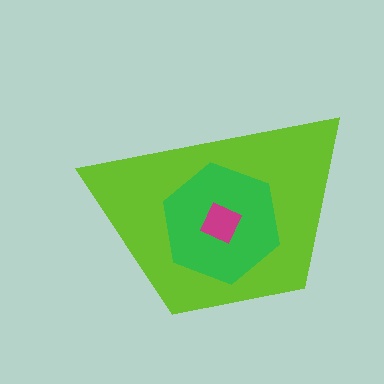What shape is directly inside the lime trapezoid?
The green hexagon.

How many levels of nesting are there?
3.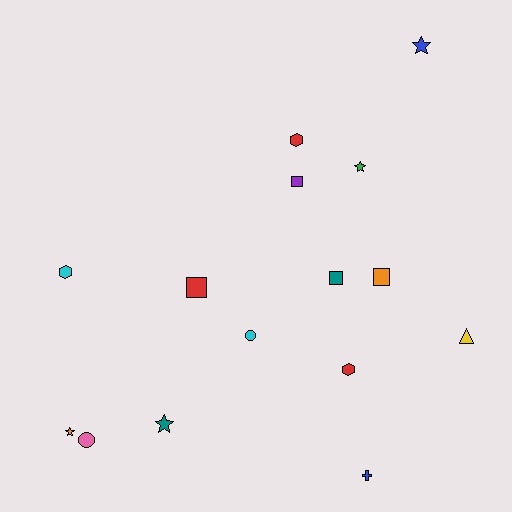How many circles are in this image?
There are 2 circles.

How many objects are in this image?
There are 15 objects.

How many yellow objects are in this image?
There is 1 yellow object.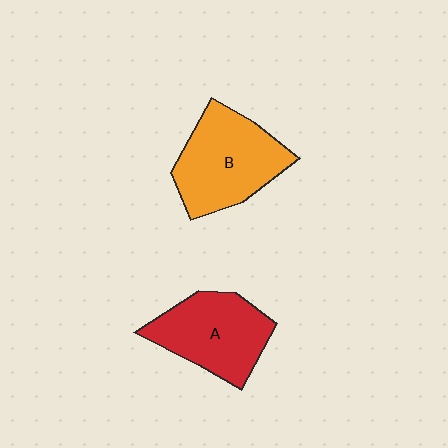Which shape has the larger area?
Shape B (orange).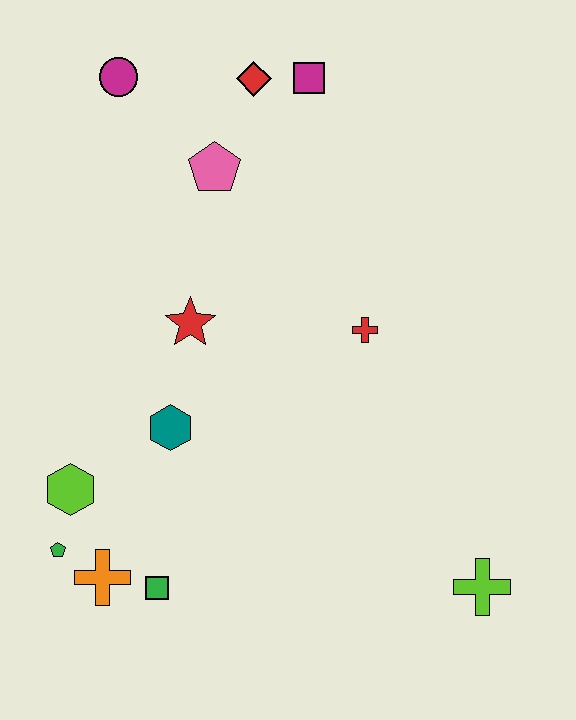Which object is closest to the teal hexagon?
The red star is closest to the teal hexagon.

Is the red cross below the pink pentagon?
Yes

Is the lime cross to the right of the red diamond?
Yes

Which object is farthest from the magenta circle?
The lime cross is farthest from the magenta circle.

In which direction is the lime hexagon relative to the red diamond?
The lime hexagon is below the red diamond.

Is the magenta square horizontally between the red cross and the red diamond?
Yes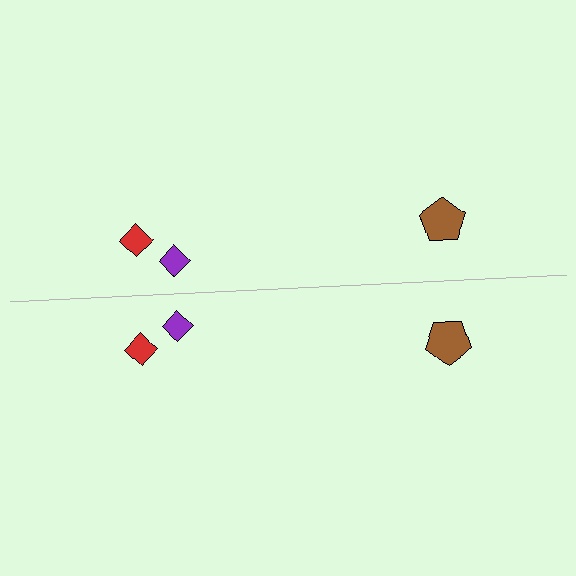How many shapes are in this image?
There are 6 shapes in this image.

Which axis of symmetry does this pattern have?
The pattern has a horizontal axis of symmetry running through the center of the image.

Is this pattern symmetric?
Yes, this pattern has bilateral (reflection) symmetry.